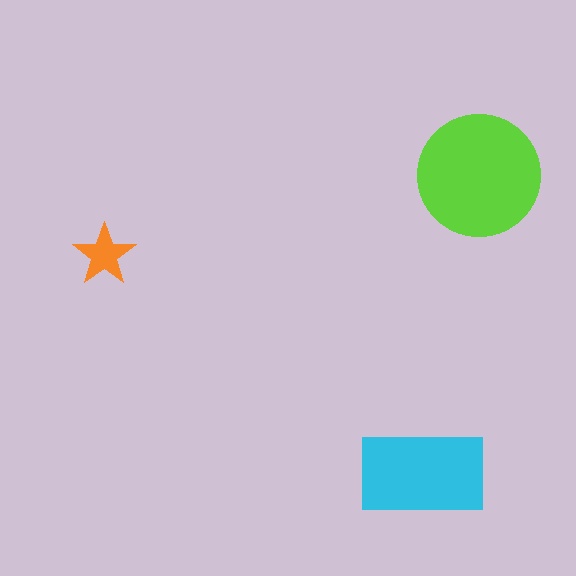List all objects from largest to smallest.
The lime circle, the cyan rectangle, the orange star.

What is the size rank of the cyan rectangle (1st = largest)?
2nd.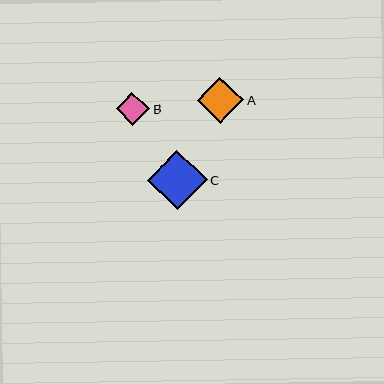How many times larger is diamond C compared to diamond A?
Diamond C is approximately 1.3 times the size of diamond A.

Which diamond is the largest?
Diamond C is the largest with a size of approximately 60 pixels.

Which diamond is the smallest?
Diamond B is the smallest with a size of approximately 34 pixels.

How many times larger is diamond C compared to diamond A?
Diamond C is approximately 1.3 times the size of diamond A.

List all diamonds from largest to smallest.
From largest to smallest: C, A, B.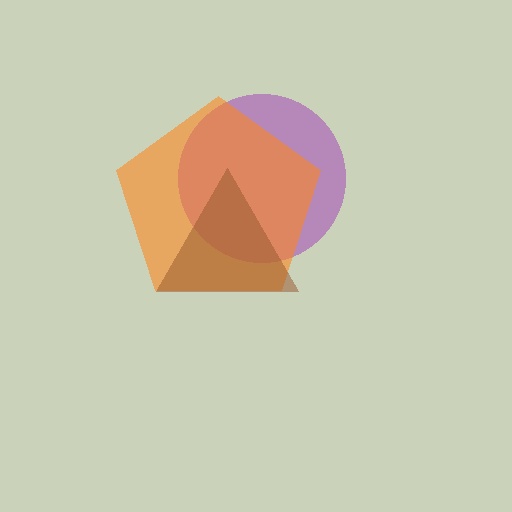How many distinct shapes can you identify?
There are 3 distinct shapes: a purple circle, an orange pentagon, a brown triangle.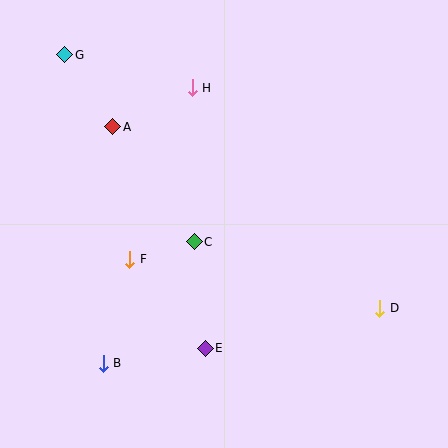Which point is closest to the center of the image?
Point C at (194, 242) is closest to the center.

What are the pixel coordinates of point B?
Point B is at (103, 363).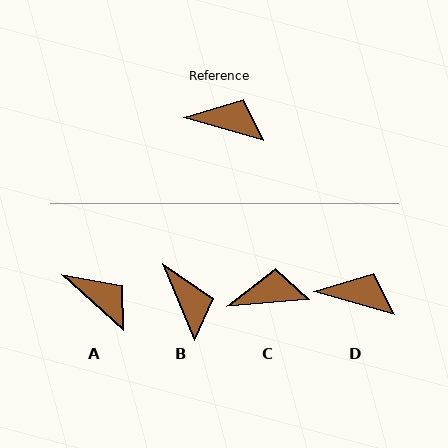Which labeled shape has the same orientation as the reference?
D.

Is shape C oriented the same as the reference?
No, it is off by about 21 degrees.